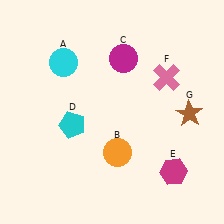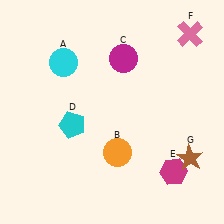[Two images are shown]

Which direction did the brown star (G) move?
The brown star (G) moved down.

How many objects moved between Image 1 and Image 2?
2 objects moved between the two images.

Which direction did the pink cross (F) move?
The pink cross (F) moved up.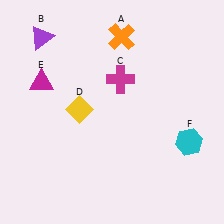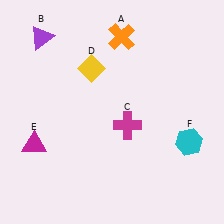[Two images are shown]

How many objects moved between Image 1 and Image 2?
3 objects moved between the two images.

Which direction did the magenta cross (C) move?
The magenta cross (C) moved down.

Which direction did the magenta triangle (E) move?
The magenta triangle (E) moved down.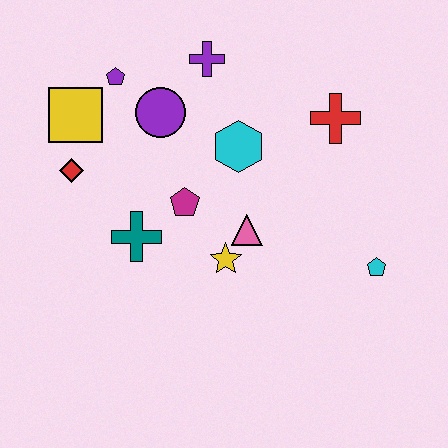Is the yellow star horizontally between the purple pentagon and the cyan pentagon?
Yes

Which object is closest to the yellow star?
The pink triangle is closest to the yellow star.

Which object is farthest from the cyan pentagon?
The yellow square is farthest from the cyan pentagon.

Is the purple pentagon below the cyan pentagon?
No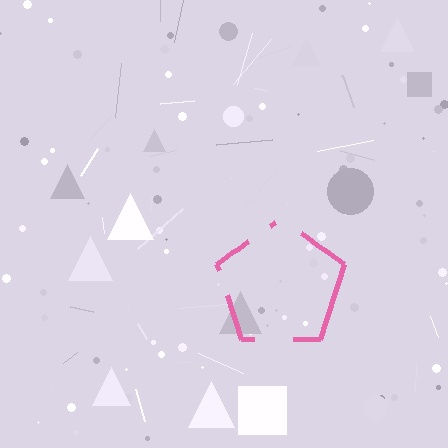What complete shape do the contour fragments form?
The contour fragments form a pentagon.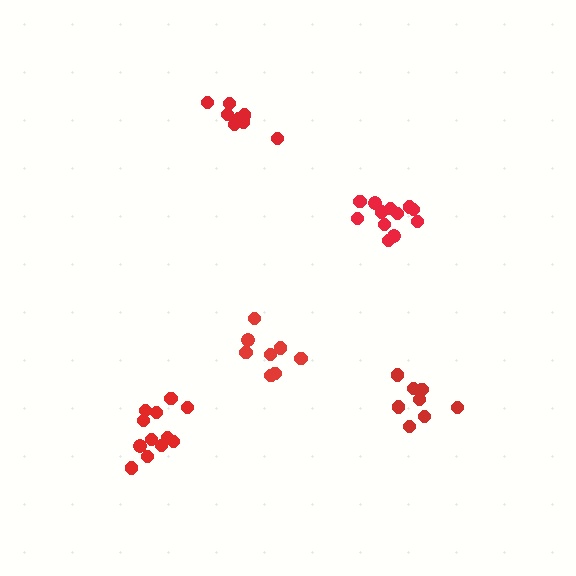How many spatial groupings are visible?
There are 5 spatial groupings.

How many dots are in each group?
Group 1: 12 dots, Group 2: 8 dots, Group 3: 12 dots, Group 4: 8 dots, Group 5: 8 dots (48 total).